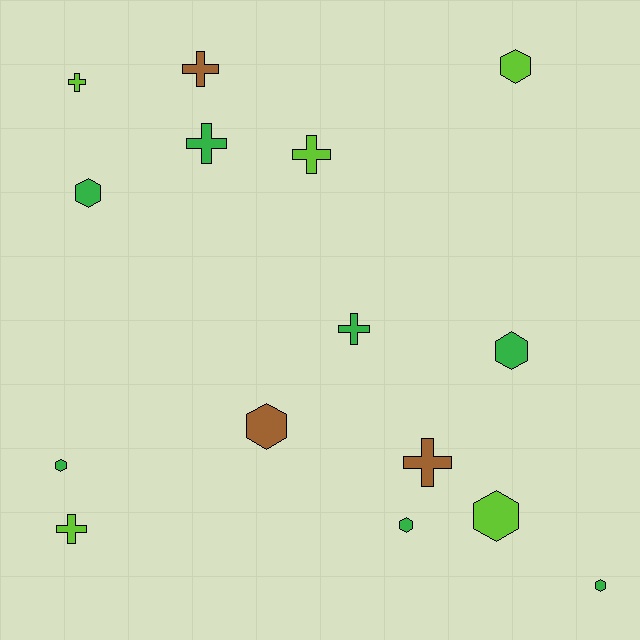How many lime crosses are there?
There are 3 lime crosses.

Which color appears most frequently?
Green, with 7 objects.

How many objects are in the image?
There are 15 objects.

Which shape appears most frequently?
Hexagon, with 8 objects.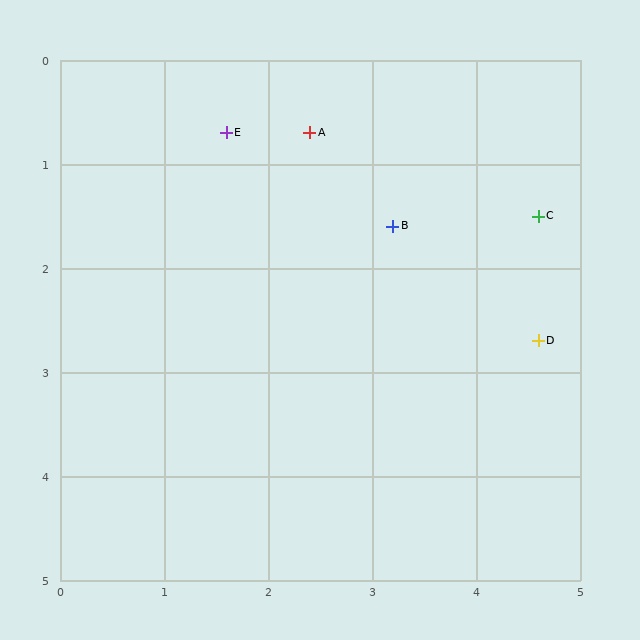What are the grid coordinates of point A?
Point A is at approximately (2.4, 0.7).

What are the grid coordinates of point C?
Point C is at approximately (4.6, 1.5).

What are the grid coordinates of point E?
Point E is at approximately (1.6, 0.7).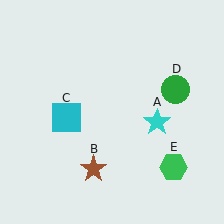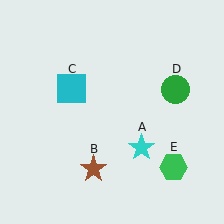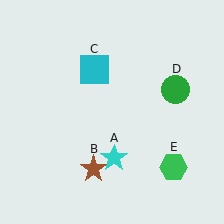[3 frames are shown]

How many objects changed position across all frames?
2 objects changed position: cyan star (object A), cyan square (object C).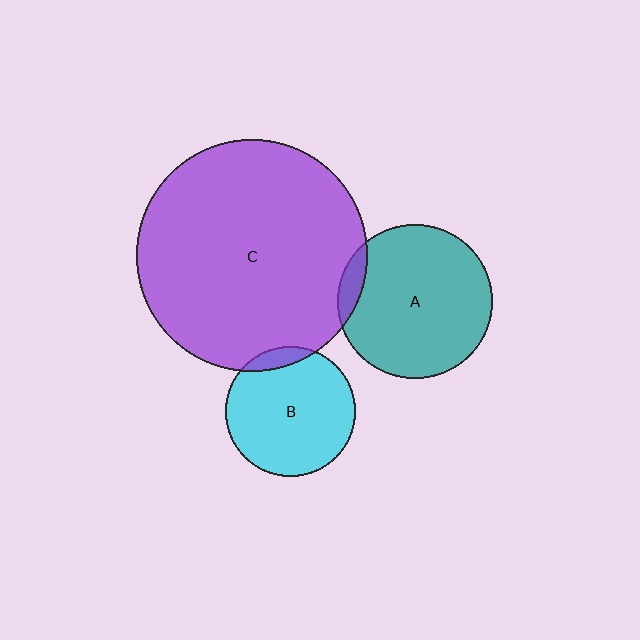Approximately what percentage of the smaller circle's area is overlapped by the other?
Approximately 10%.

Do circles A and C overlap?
Yes.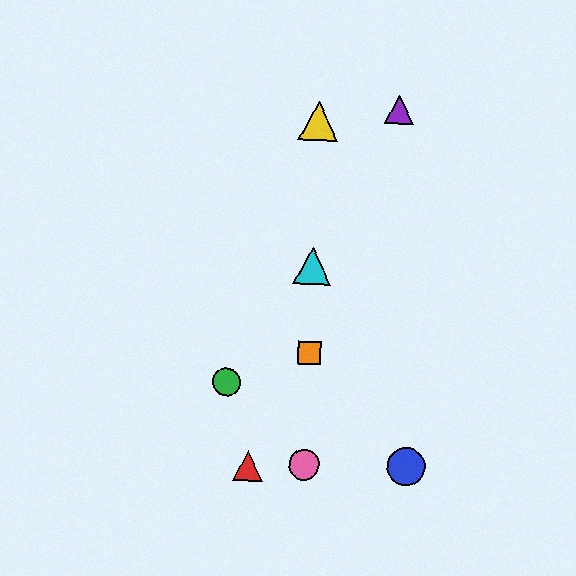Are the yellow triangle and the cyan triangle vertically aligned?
Yes, both are at x≈319.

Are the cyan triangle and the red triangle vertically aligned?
No, the cyan triangle is at x≈312 and the red triangle is at x≈248.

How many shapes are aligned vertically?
4 shapes (the yellow triangle, the orange square, the cyan triangle, the pink circle) are aligned vertically.